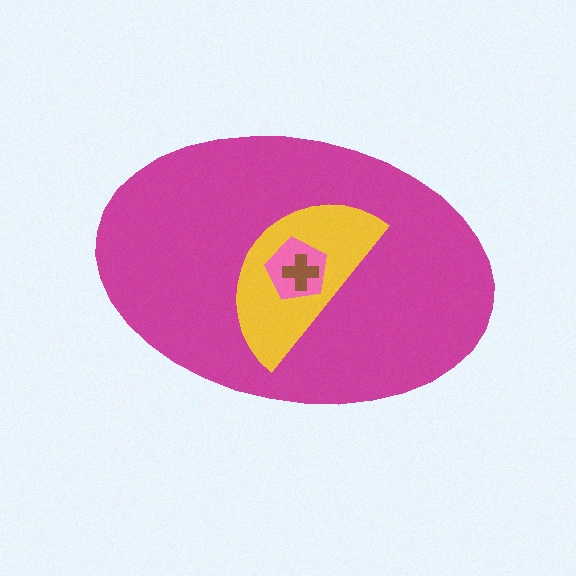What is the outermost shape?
The magenta ellipse.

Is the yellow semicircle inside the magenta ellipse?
Yes.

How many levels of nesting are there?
4.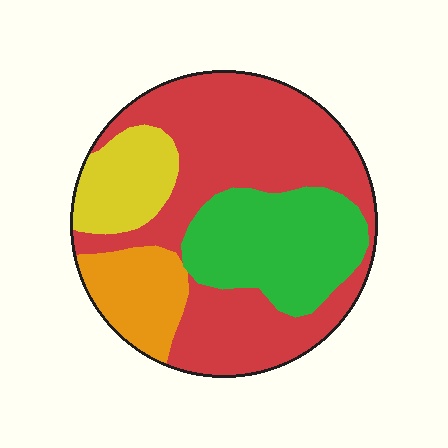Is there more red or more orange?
Red.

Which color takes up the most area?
Red, at roughly 50%.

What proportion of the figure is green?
Green takes up about one quarter (1/4) of the figure.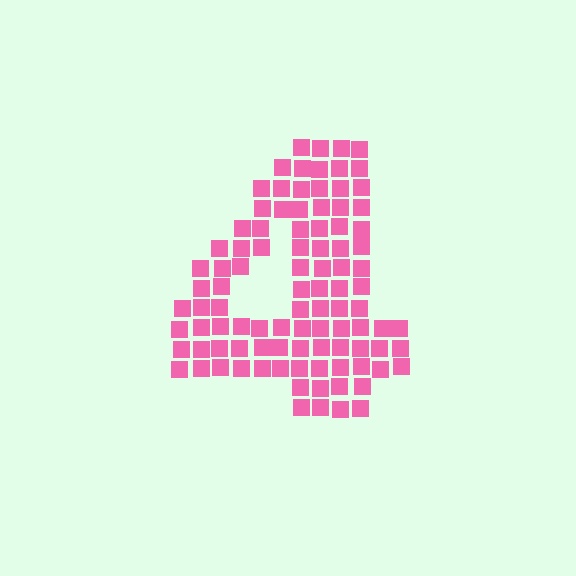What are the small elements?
The small elements are squares.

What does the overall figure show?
The overall figure shows the digit 4.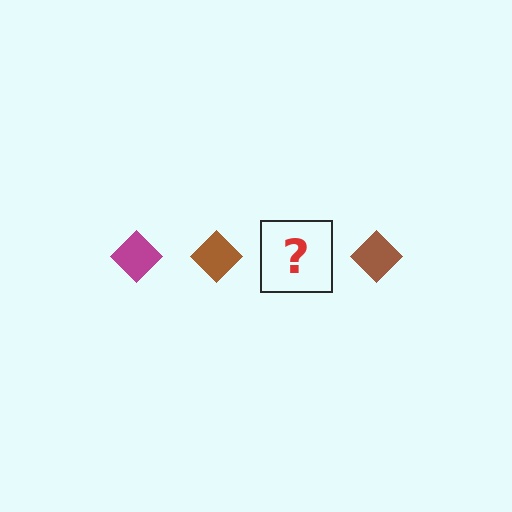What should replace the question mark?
The question mark should be replaced with a magenta diamond.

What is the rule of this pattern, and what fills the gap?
The rule is that the pattern cycles through magenta, brown diamonds. The gap should be filled with a magenta diamond.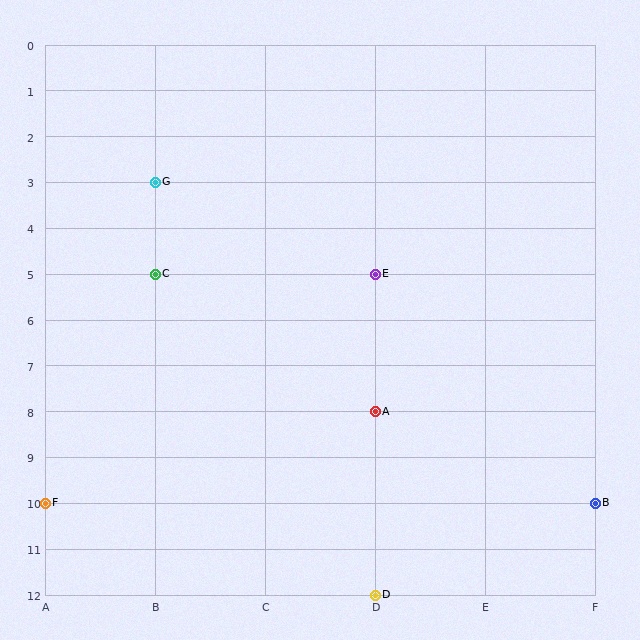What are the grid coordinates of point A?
Point A is at grid coordinates (D, 8).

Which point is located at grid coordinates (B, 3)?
Point G is at (B, 3).